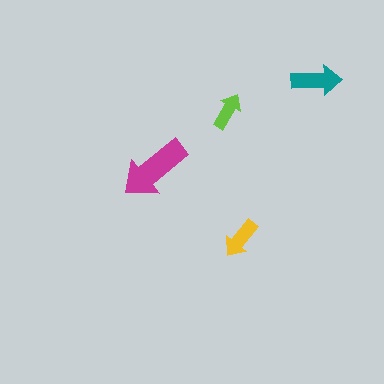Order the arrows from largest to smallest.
the magenta one, the teal one, the yellow one, the lime one.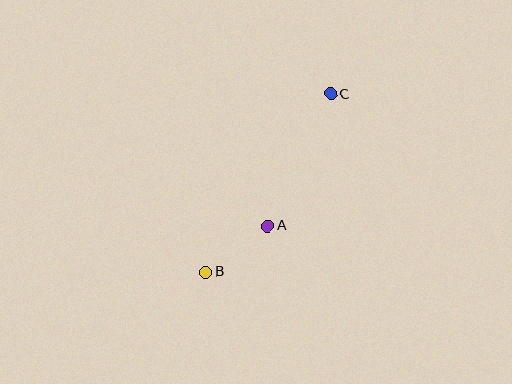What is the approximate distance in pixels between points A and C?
The distance between A and C is approximately 146 pixels.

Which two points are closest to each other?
Points A and B are closest to each other.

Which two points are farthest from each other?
Points B and C are farthest from each other.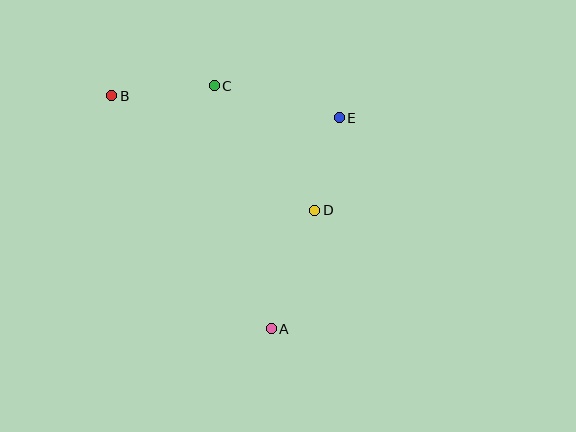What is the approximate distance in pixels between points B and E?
The distance between B and E is approximately 229 pixels.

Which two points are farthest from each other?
Points A and B are farthest from each other.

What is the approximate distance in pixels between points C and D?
The distance between C and D is approximately 160 pixels.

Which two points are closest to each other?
Points D and E are closest to each other.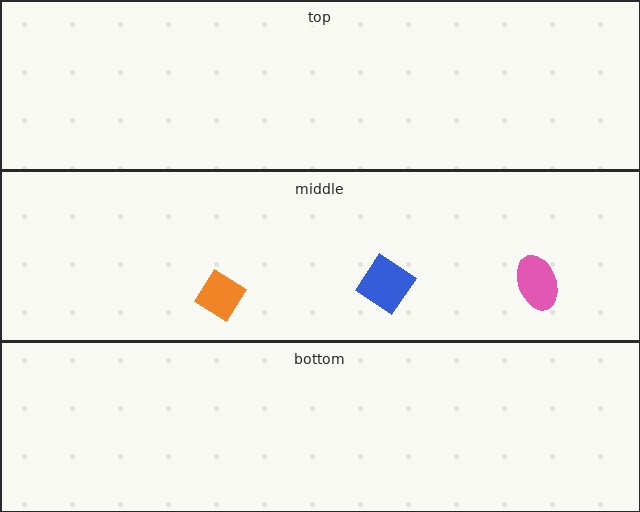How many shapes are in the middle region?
3.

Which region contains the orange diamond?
The middle region.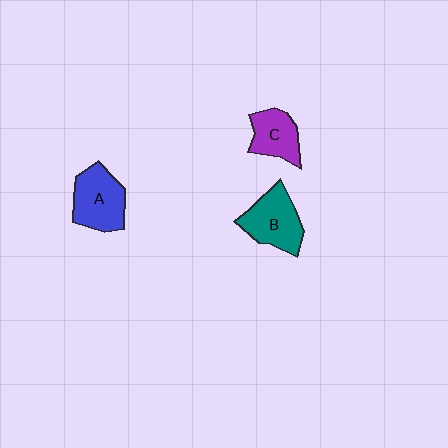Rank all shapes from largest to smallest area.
From largest to smallest: A (blue), B (teal), C (purple).